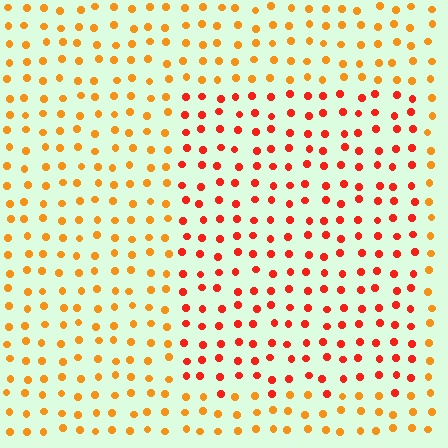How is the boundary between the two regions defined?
The boundary is defined purely by a slight shift in hue (about 31 degrees). Spacing, size, and orientation are identical on both sides.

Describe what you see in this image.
The image is filled with small orange elements in a uniform arrangement. A rectangle-shaped region is visible where the elements are tinted to a slightly different hue, forming a subtle color boundary.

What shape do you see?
I see a rectangle.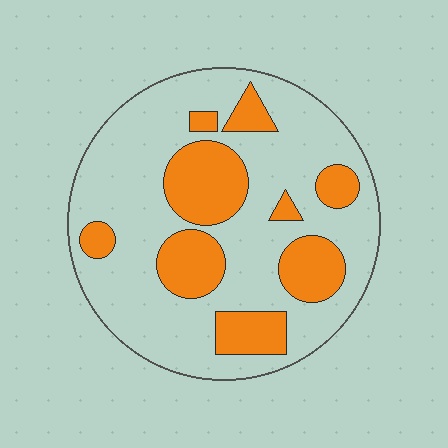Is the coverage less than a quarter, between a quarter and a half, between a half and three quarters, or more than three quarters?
Between a quarter and a half.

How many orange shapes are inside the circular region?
9.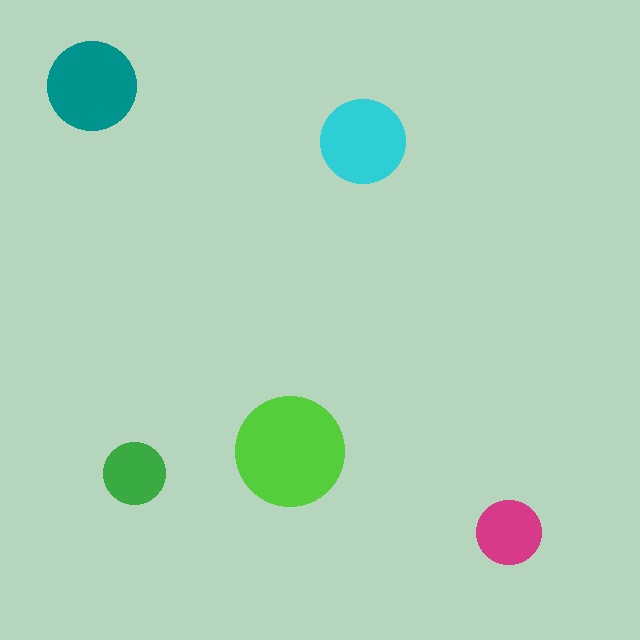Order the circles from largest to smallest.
the lime one, the teal one, the cyan one, the magenta one, the green one.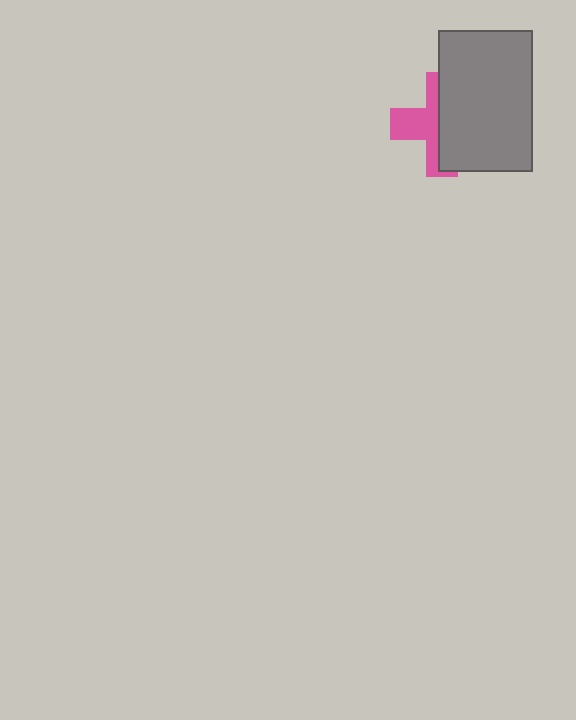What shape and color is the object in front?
The object in front is a gray rectangle.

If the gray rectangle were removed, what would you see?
You would see the complete pink cross.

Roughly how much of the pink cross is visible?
A small part of it is visible (roughly 45%).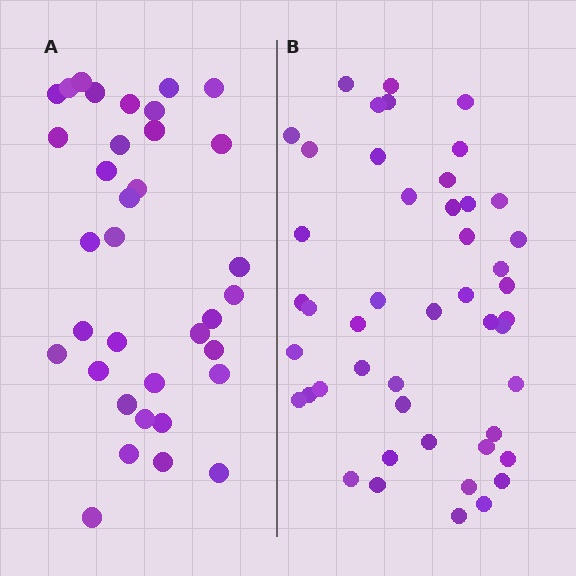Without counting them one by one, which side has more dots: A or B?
Region B (the right region) has more dots.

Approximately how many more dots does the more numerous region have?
Region B has roughly 12 or so more dots than region A.